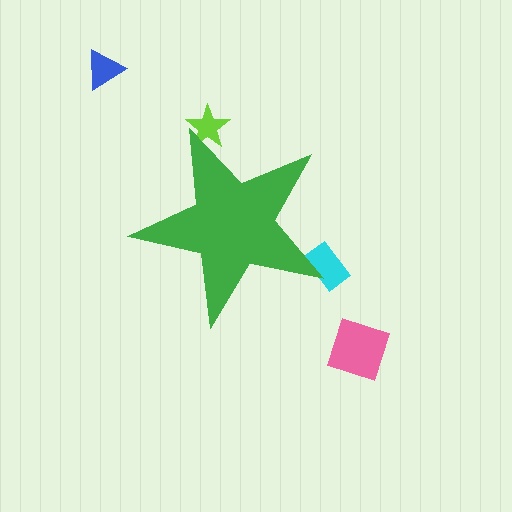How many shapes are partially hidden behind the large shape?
2 shapes are partially hidden.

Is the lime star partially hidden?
Yes, the lime star is partially hidden behind the green star.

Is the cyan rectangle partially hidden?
Yes, the cyan rectangle is partially hidden behind the green star.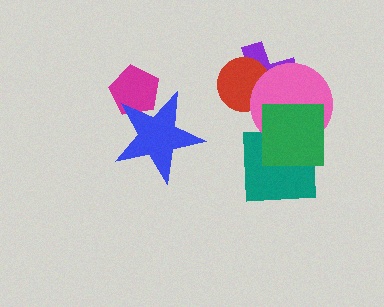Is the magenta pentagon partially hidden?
Yes, it is partially covered by another shape.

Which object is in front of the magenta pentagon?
The blue star is in front of the magenta pentagon.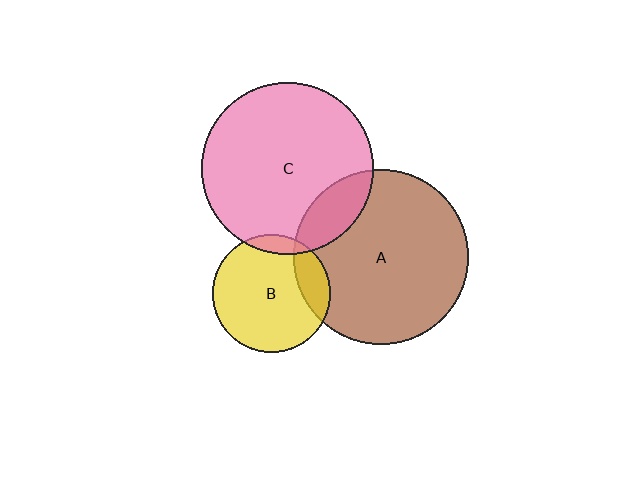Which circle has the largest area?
Circle A (brown).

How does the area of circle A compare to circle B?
Approximately 2.2 times.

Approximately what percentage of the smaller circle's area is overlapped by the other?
Approximately 10%.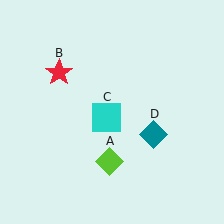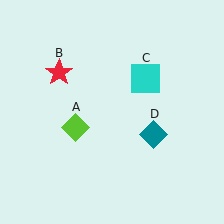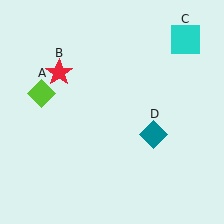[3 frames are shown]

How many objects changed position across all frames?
2 objects changed position: lime diamond (object A), cyan square (object C).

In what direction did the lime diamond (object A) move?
The lime diamond (object A) moved up and to the left.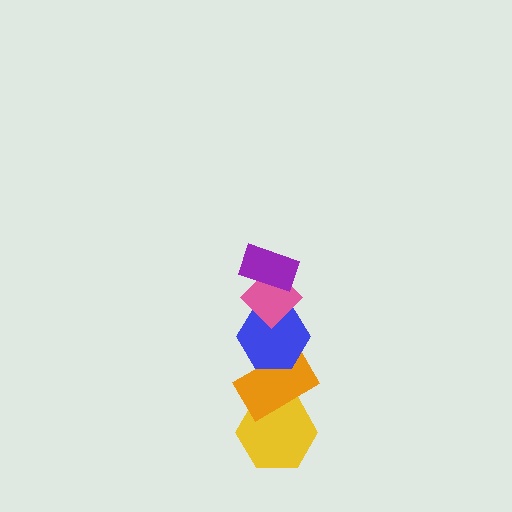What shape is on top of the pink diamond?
The purple rectangle is on top of the pink diamond.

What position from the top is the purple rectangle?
The purple rectangle is 1st from the top.